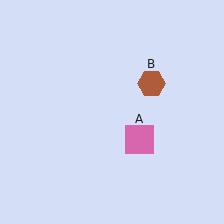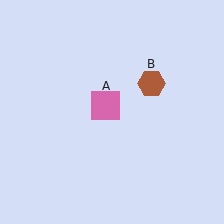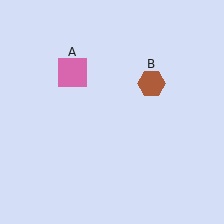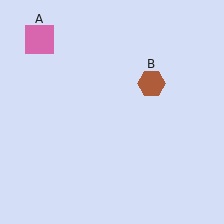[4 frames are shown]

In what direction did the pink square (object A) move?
The pink square (object A) moved up and to the left.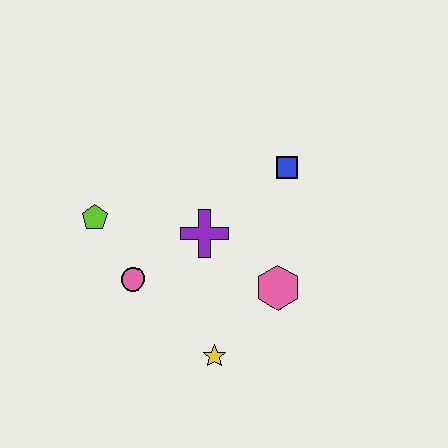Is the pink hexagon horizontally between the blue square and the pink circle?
Yes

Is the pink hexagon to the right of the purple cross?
Yes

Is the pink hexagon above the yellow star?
Yes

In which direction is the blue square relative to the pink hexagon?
The blue square is above the pink hexagon.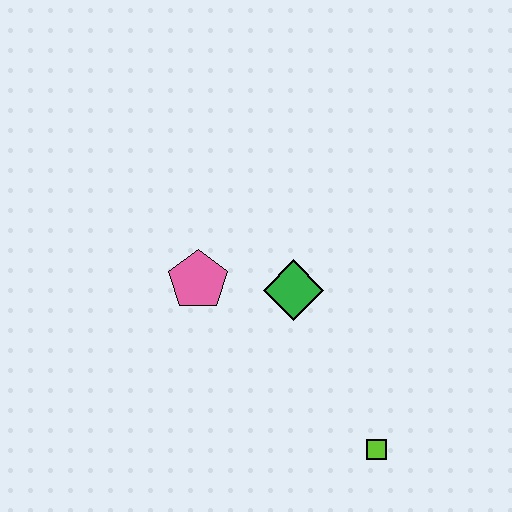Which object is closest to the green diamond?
The pink pentagon is closest to the green diamond.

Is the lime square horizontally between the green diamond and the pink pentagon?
No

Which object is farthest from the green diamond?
The lime square is farthest from the green diamond.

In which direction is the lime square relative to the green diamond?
The lime square is below the green diamond.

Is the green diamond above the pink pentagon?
No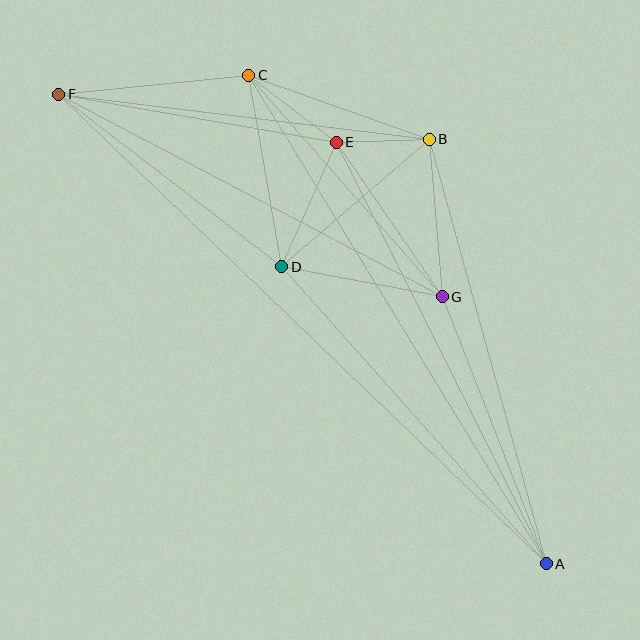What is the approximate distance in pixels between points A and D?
The distance between A and D is approximately 398 pixels.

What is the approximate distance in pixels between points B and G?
The distance between B and G is approximately 158 pixels.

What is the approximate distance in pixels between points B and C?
The distance between B and C is approximately 192 pixels.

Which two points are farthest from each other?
Points A and F are farthest from each other.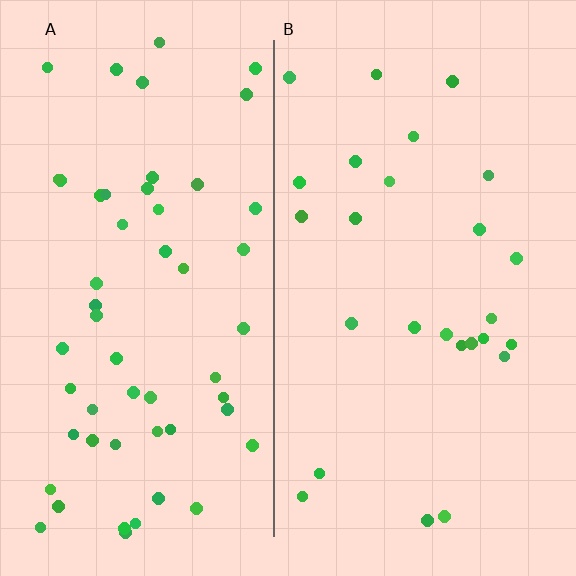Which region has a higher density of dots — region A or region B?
A (the left).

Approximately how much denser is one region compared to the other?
Approximately 2.1× — region A over region B.